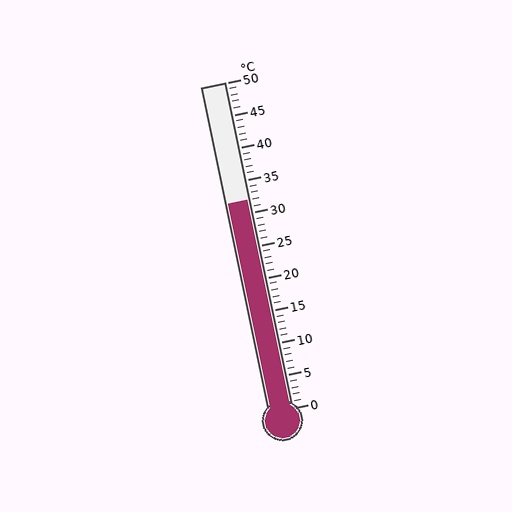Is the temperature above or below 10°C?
The temperature is above 10°C.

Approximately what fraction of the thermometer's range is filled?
The thermometer is filled to approximately 65% of its range.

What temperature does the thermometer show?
The thermometer shows approximately 32°C.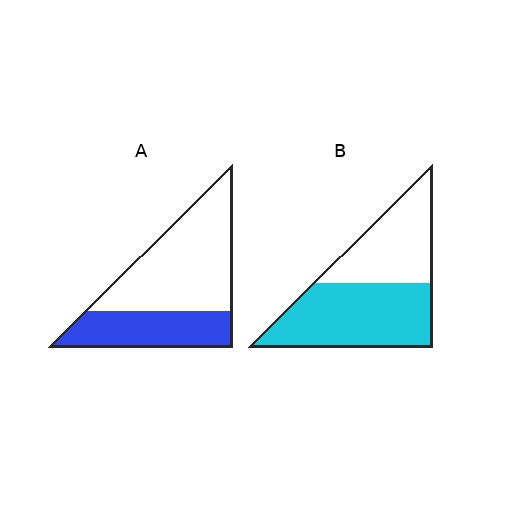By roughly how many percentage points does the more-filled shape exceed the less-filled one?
By roughly 20 percentage points (B over A).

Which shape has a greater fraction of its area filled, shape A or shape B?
Shape B.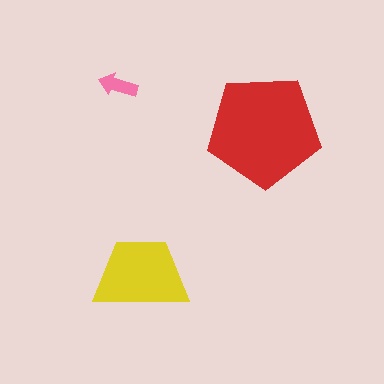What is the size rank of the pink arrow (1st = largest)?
3rd.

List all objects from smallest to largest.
The pink arrow, the yellow trapezoid, the red pentagon.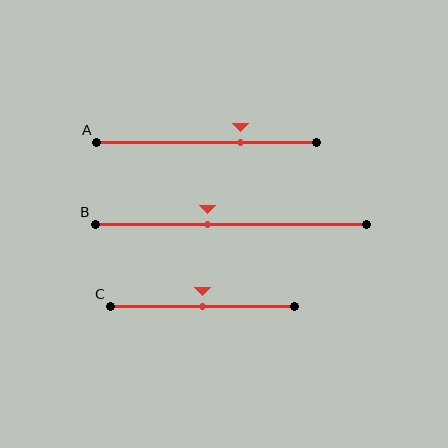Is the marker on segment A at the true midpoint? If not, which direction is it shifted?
No, the marker on segment A is shifted to the right by about 16% of the segment length.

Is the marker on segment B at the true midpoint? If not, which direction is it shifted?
No, the marker on segment B is shifted to the left by about 9% of the segment length.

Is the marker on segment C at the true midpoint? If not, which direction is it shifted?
Yes, the marker on segment C is at the true midpoint.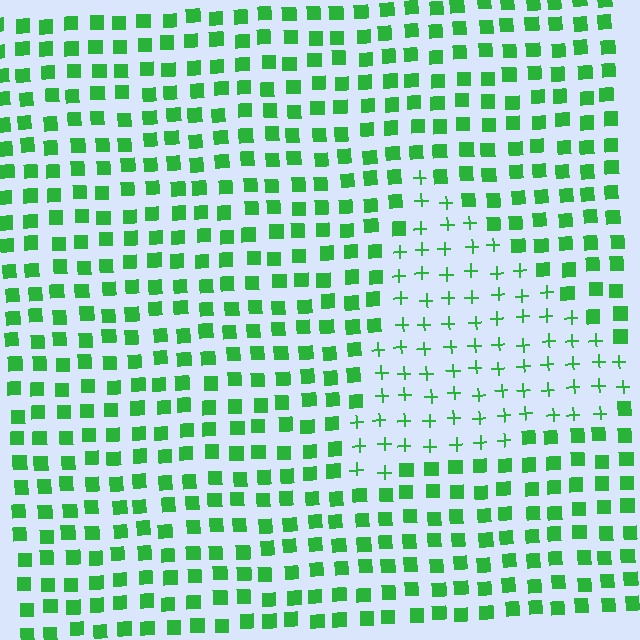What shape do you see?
I see a triangle.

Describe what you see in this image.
The image is filled with small green elements arranged in a uniform grid. A triangle-shaped region contains plus signs, while the surrounding area contains squares. The boundary is defined purely by the change in element shape.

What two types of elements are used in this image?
The image uses plus signs inside the triangle region and squares outside it.